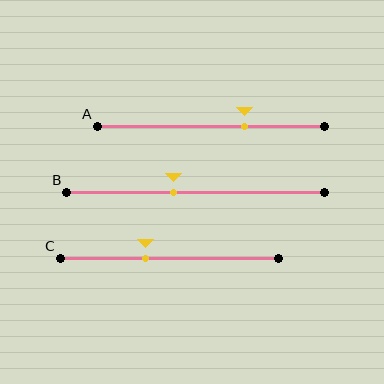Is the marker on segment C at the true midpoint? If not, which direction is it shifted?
No, the marker on segment C is shifted to the left by about 11% of the segment length.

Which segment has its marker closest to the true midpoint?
Segment B has its marker closest to the true midpoint.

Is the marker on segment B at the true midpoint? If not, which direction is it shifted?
No, the marker on segment B is shifted to the left by about 8% of the segment length.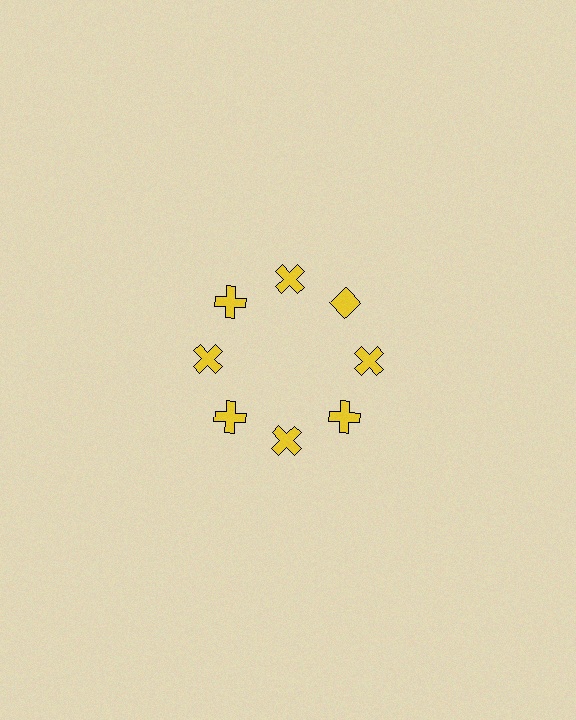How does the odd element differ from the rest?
It has a different shape: diamond instead of cross.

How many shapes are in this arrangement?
There are 8 shapes arranged in a ring pattern.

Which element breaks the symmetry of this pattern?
The yellow diamond at roughly the 2 o'clock position breaks the symmetry. All other shapes are yellow crosses.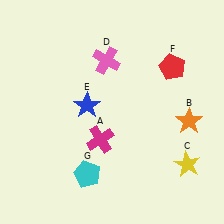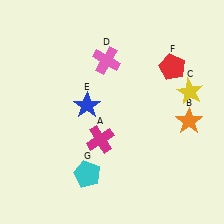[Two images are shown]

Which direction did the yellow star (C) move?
The yellow star (C) moved up.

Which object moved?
The yellow star (C) moved up.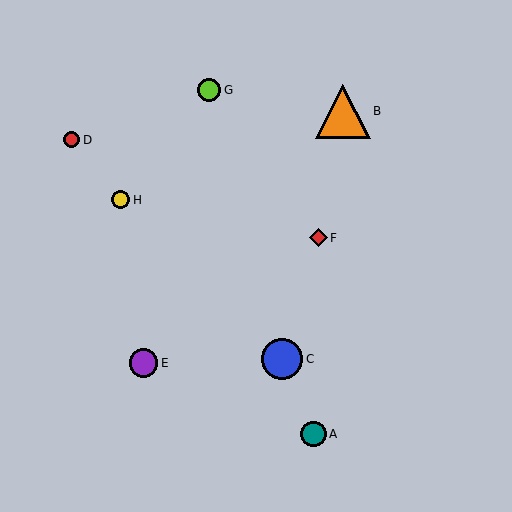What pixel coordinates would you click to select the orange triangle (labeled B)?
Click at (343, 111) to select the orange triangle B.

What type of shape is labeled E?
Shape E is a purple circle.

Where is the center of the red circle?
The center of the red circle is at (72, 140).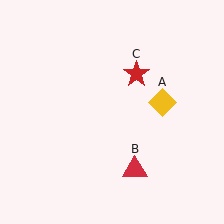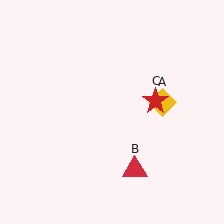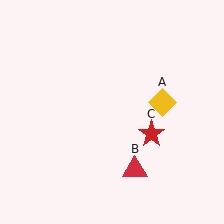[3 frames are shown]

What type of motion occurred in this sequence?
The red star (object C) rotated clockwise around the center of the scene.